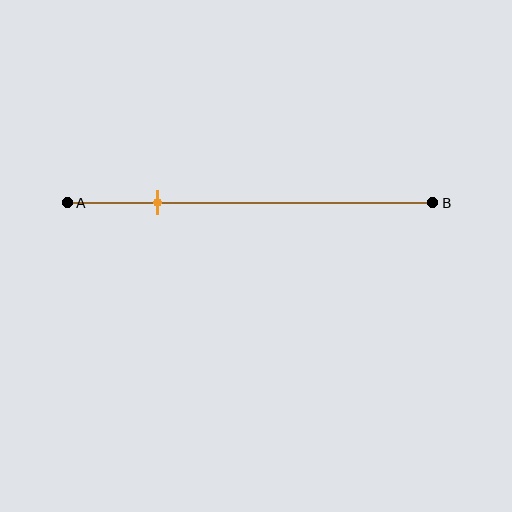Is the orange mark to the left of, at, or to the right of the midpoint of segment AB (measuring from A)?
The orange mark is to the left of the midpoint of segment AB.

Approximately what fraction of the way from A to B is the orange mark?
The orange mark is approximately 25% of the way from A to B.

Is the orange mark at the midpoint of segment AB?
No, the mark is at about 25% from A, not at the 50% midpoint.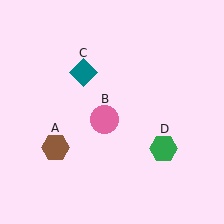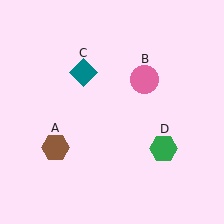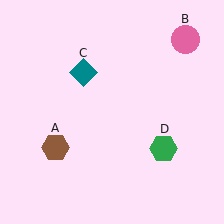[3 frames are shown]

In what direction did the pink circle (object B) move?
The pink circle (object B) moved up and to the right.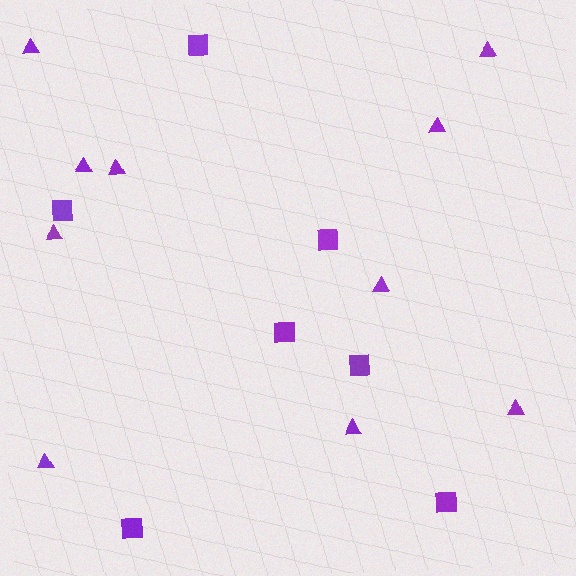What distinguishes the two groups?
There are 2 groups: one group of squares (7) and one group of triangles (10).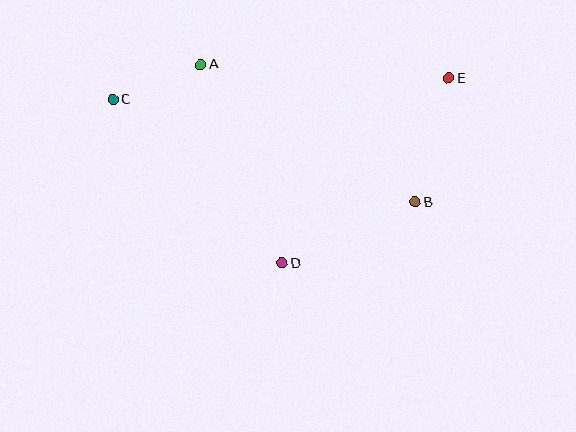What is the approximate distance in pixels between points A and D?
The distance between A and D is approximately 215 pixels.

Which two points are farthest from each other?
Points C and E are farthest from each other.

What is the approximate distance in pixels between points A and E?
The distance between A and E is approximately 249 pixels.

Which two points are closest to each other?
Points A and C are closest to each other.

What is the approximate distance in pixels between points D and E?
The distance between D and E is approximately 249 pixels.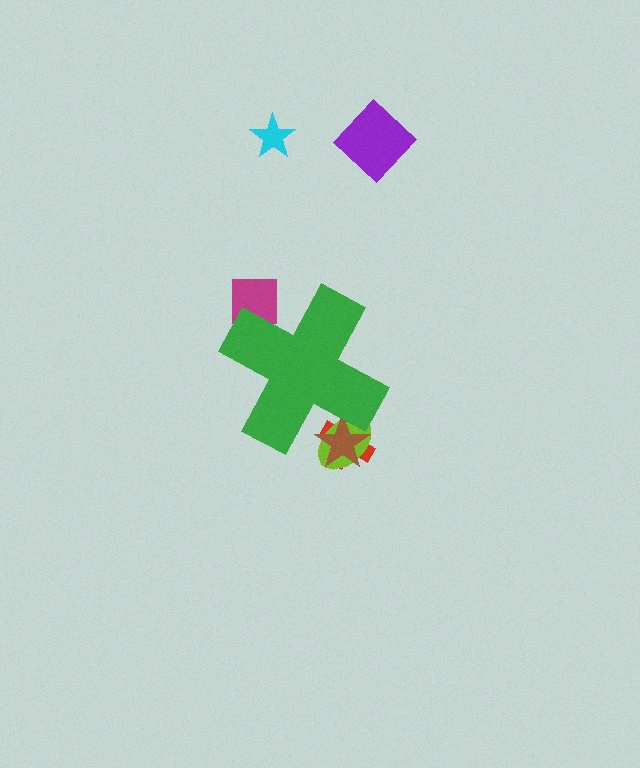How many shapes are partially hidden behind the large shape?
4 shapes are partially hidden.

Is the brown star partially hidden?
Yes, the brown star is partially hidden behind the green cross.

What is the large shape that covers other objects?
A green cross.